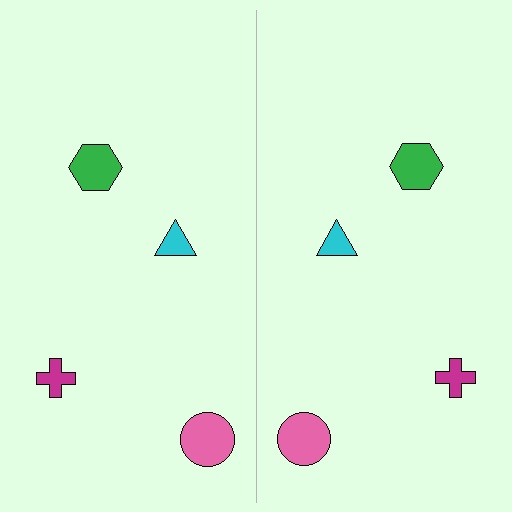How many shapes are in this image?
There are 8 shapes in this image.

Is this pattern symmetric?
Yes, this pattern has bilateral (reflection) symmetry.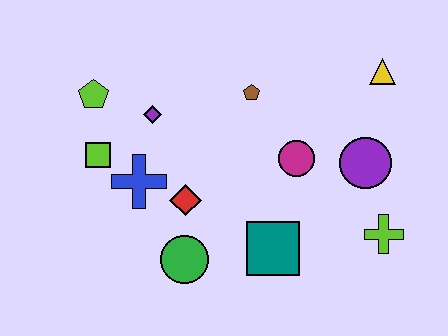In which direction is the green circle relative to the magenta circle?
The green circle is to the left of the magenta circle.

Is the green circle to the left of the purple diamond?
No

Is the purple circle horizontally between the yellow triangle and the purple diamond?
Yes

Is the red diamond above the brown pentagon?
No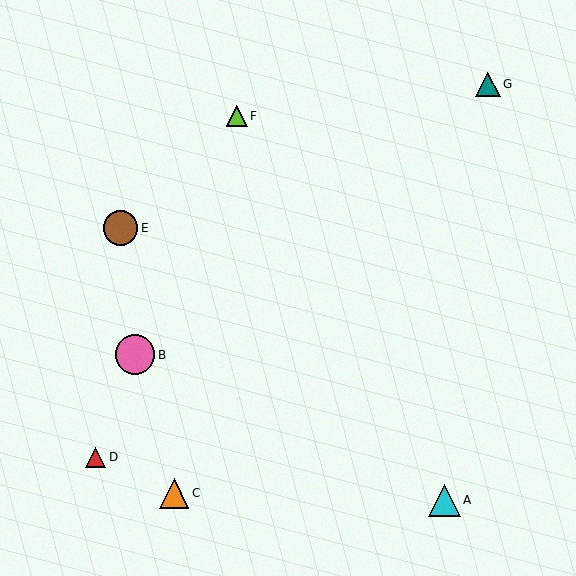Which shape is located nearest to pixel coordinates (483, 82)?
The teal triangle (labeled G) at (488, 84) is nearest to that location.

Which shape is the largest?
The pink circle (labeled B) is the largest.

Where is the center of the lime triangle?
The center of the lime triangle is at (237, 116).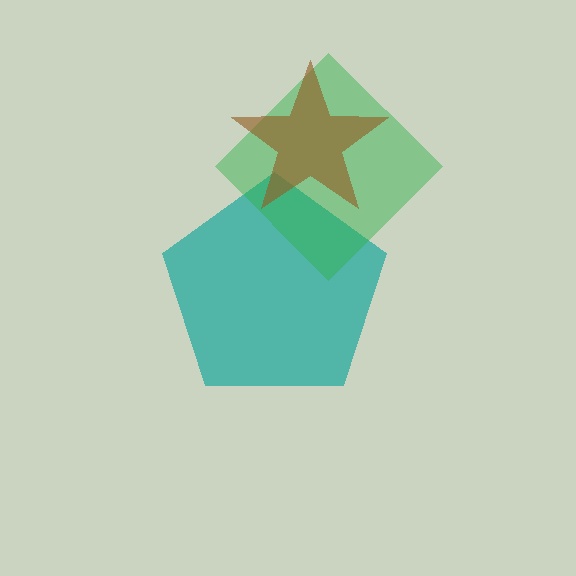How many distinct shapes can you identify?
There are 3 distinct shapes: a teal pentagon, a green diamond, a brown star.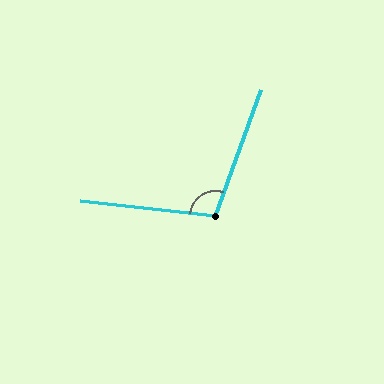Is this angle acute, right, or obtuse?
It is obtuse.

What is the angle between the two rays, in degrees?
Approximately 104 degrees.